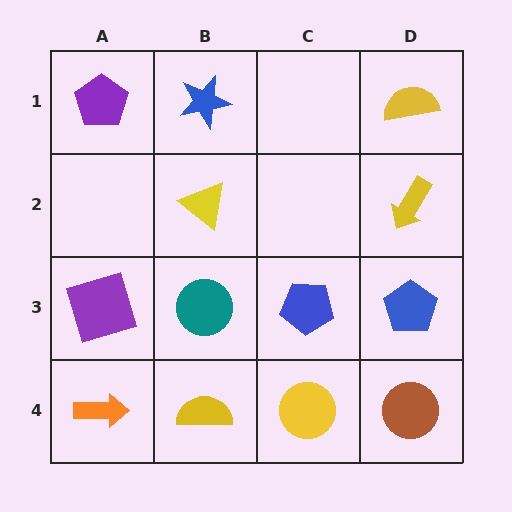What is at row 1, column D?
A yellow semicircle.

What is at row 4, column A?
An orange arrow.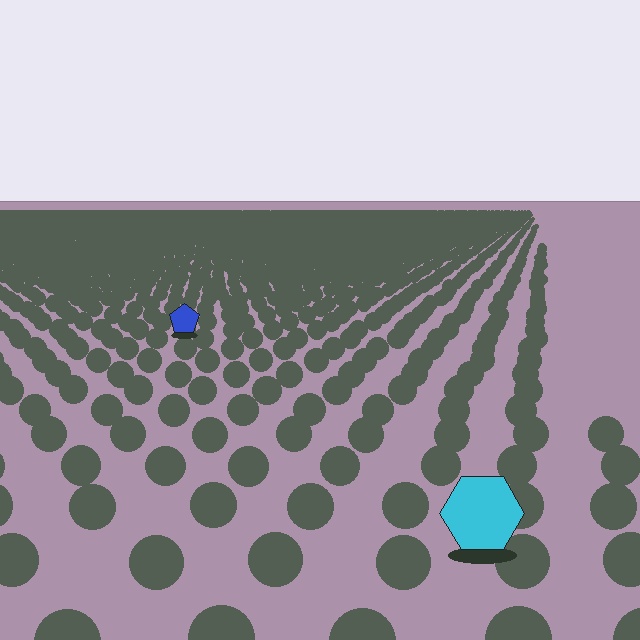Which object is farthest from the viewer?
The blue pentagon is farthest from the viewer. It appears smaller and the ground texture around it is denser.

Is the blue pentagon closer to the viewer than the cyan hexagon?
No. The cyan hexagon is closer — you can tell from the texture gradient: the ground texture is coarser near it.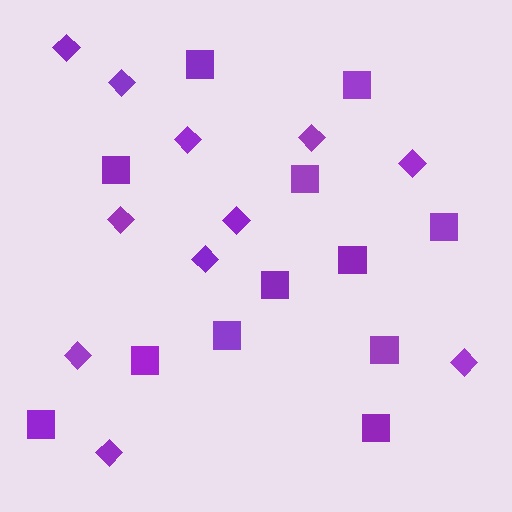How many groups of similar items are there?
There are 2 groups: one group of squares (12) and one group of diamonds (11).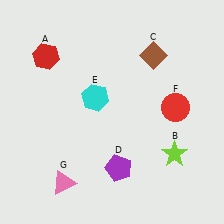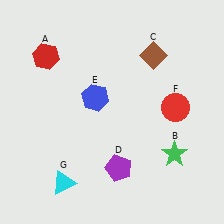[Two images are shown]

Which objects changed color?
B changed from lime to green. E changed from cyan to blue. G changed from pink to cyan.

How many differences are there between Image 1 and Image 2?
There are 3 differences between the two images.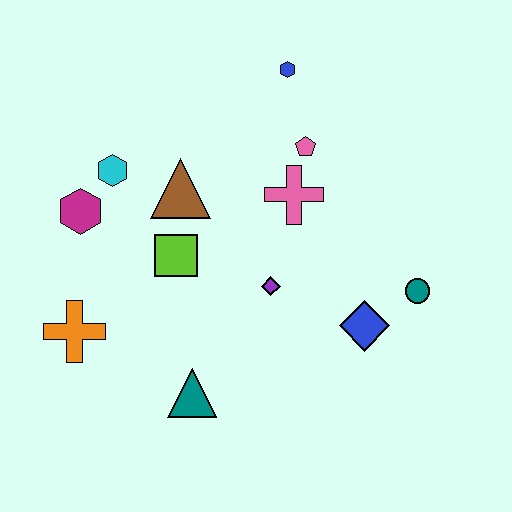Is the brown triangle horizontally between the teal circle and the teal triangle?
No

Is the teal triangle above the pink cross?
No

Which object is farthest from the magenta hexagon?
The teal circle is farthest from the magenta hexagon.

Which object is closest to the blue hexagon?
The pink pentagon is closest to the blue hexagon.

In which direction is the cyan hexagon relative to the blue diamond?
The cyan hexagon is to the left of the blue diamond.